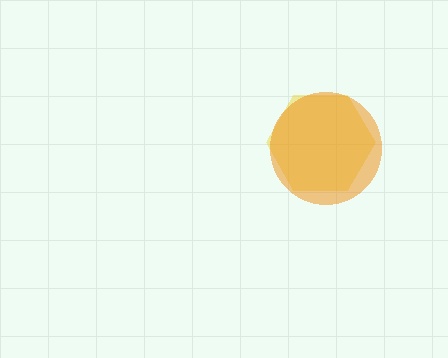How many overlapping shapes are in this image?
There are 2 overlapping shapes in the image.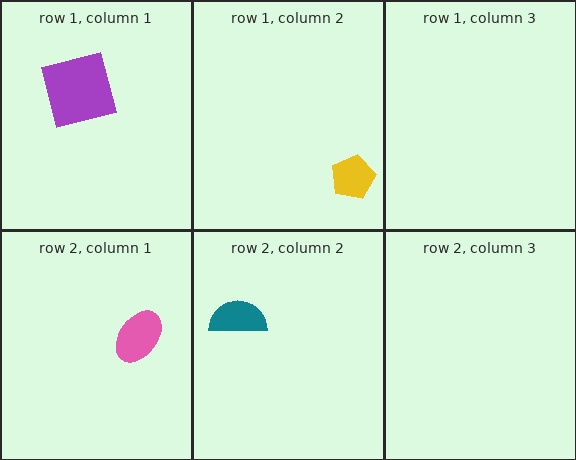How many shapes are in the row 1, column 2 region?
1.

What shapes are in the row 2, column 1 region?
The pink ellipse.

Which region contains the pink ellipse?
The row 2, column 1 region.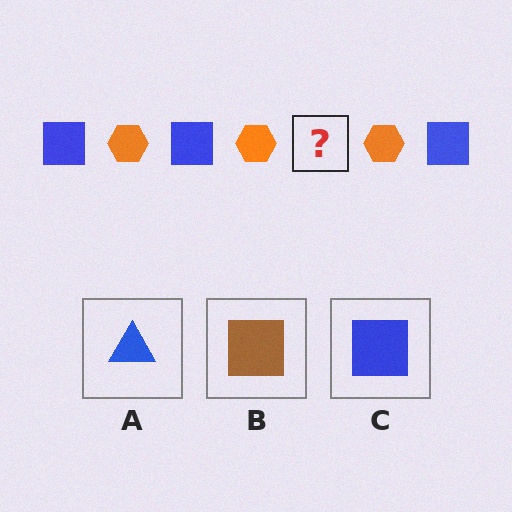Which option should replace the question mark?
Option C.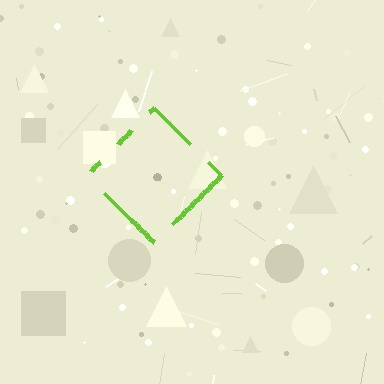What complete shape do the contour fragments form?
The contour fragments form a diamond.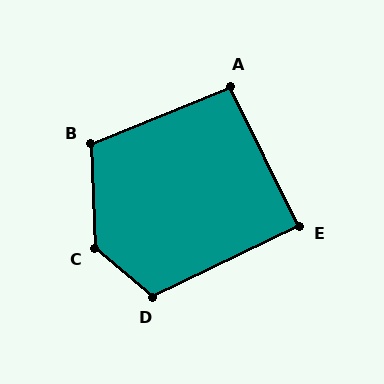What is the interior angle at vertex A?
Approximately 94 degrees (approximately right).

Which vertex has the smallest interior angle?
E, at approximately 90 degrees.